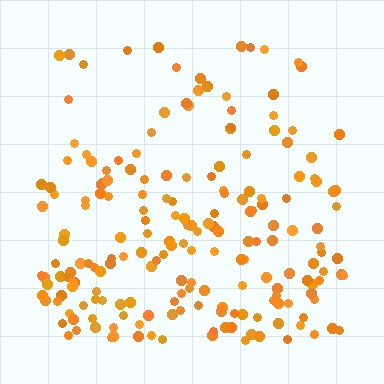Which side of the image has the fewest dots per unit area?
The top.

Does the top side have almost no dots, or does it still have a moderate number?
Still a moderate number, just noticeably fewer than the bottom.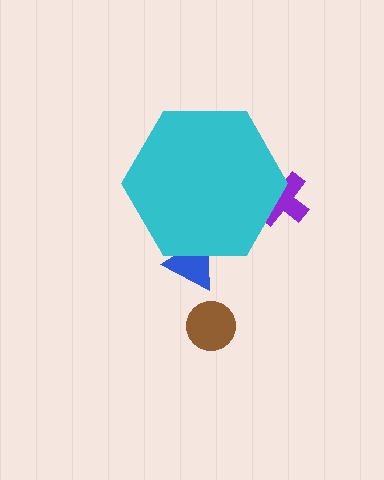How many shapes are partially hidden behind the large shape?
2 shapes are partially hidden.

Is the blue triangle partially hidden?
Yes, the blue triangle is partially hidden behind the cyan hexagon.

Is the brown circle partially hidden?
No, the brown circle is fully visible.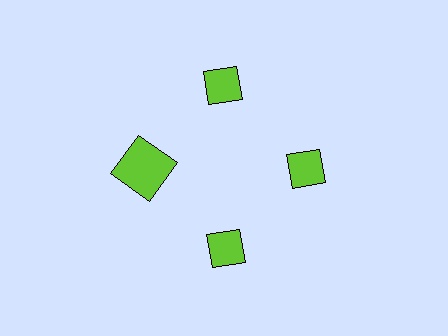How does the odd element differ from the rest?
It has a different shape: square instead of diamond.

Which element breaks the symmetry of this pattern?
The lime square at roughly the 9 o'clock position breaks the symmetry. All other shapes are lime diamonds.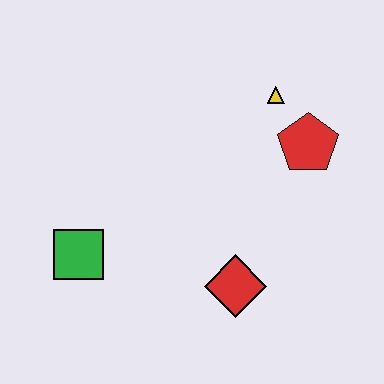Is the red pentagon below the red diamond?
No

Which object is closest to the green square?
The red diamond is closest to the green square.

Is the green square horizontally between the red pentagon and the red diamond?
No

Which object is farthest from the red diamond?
The yellow triangle is farthest from the red diamond.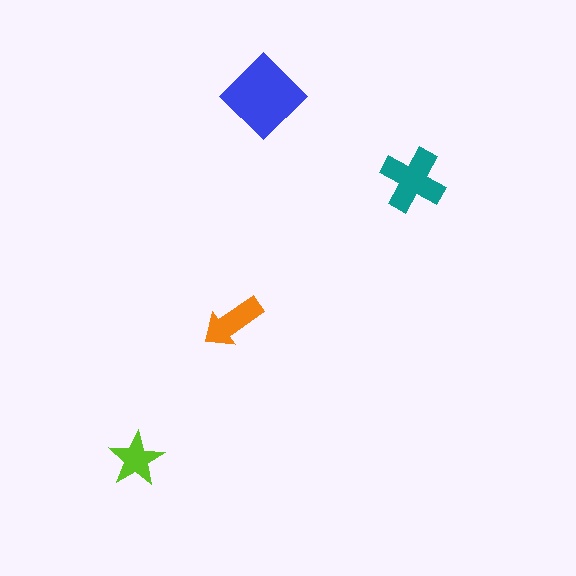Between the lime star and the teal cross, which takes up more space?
The teal cross.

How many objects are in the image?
There are 4 objects in the image.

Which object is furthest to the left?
The lime star is leftmost.